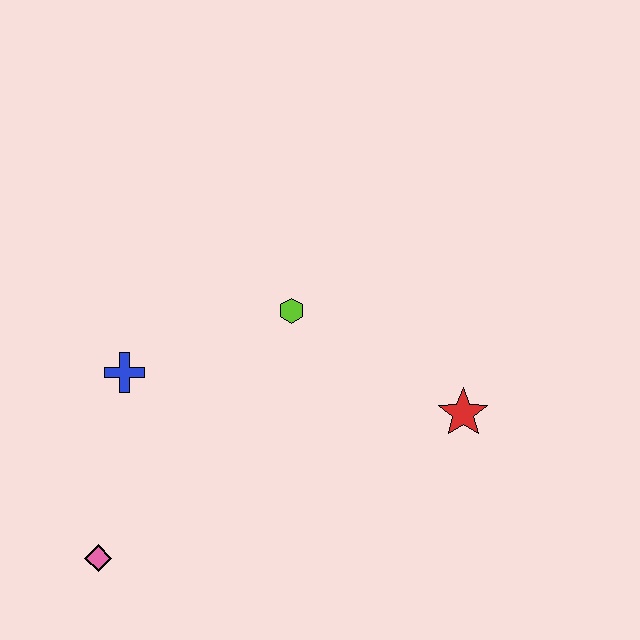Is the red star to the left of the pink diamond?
No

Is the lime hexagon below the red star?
No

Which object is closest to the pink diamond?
The blue cross is closest to the pink diamond.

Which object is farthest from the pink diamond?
The red star is farthest from the pink diamond.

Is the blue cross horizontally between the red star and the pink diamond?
Yes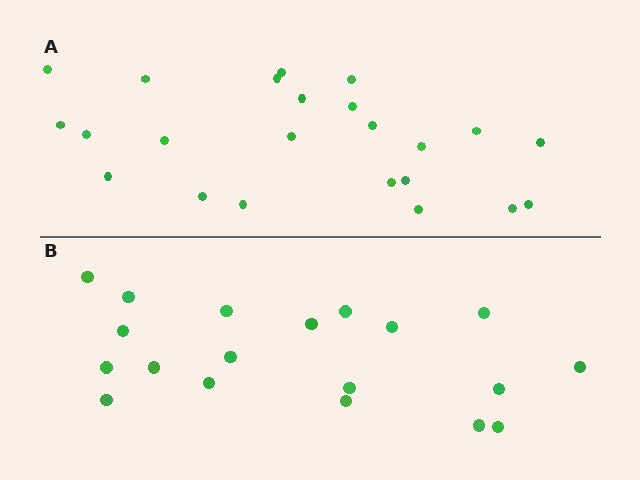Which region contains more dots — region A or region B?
Region A (the top region) has more dots.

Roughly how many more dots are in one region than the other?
Region A has about 4 more dots than region B.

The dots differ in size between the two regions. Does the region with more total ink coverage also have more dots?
No. Region B has more total ink coverage because its dots are larger, but region A actually contains more individual dots. Total area can be misleading — the number of items is what matters here.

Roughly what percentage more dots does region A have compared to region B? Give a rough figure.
About 20% more.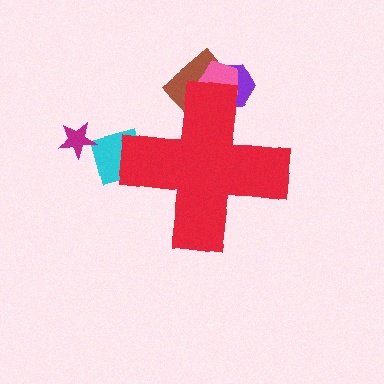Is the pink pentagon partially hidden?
Yes, the pink pentagon is partially hidden behind the red cross.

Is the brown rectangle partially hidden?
Yes, the brown rectangle is partially hidden behind the red cross.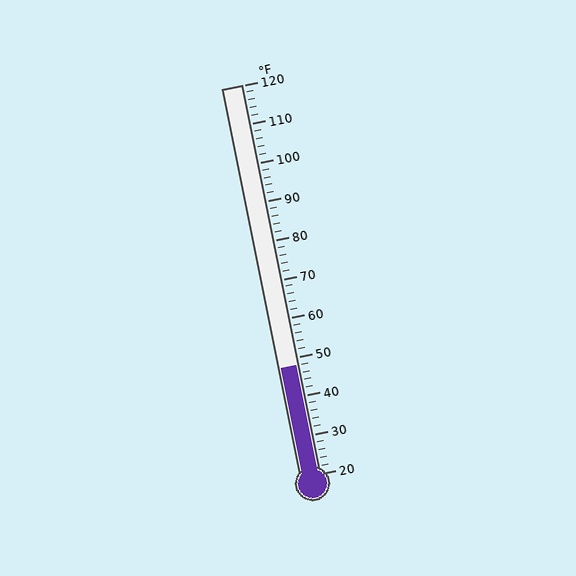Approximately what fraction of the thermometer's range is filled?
The thermometer is filled to approximately 30% of its range.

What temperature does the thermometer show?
The thermometer shows approximately 48°F.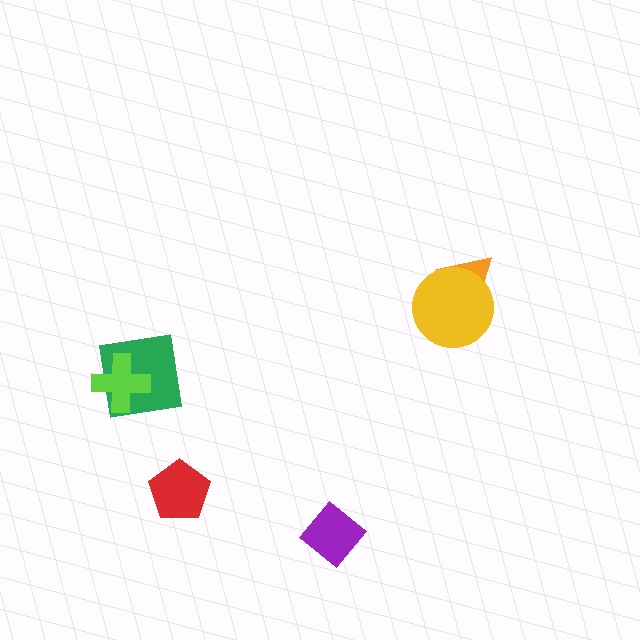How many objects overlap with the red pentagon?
0 objects overlap with the red pentagon.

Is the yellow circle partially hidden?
No, no other shape covers it.